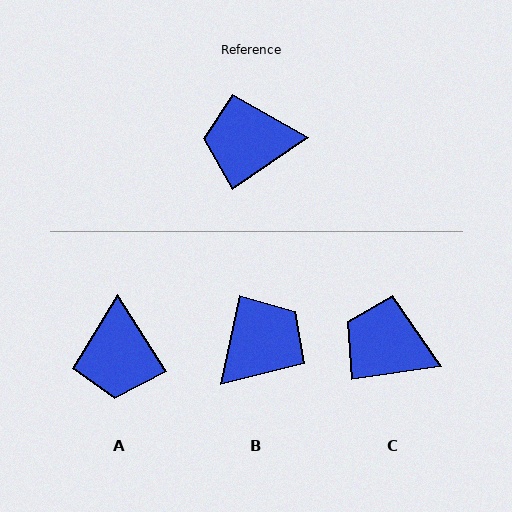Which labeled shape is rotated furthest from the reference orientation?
B, about 136 degrees away.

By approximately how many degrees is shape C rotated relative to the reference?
Approximately 26 degrees clockwise.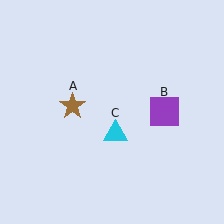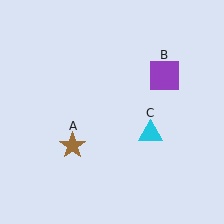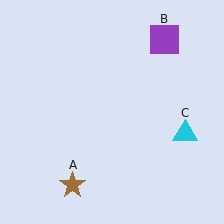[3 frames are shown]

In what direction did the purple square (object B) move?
The purple square (object B) moved up.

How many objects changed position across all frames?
3 objects changed position: brown star (object A), purple square (object B), cyan triangle (object C).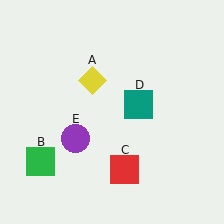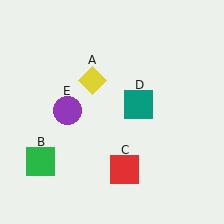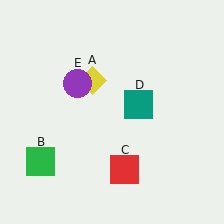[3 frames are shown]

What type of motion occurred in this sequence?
The purple circle (object E) rotated clockwise around the center of the scene.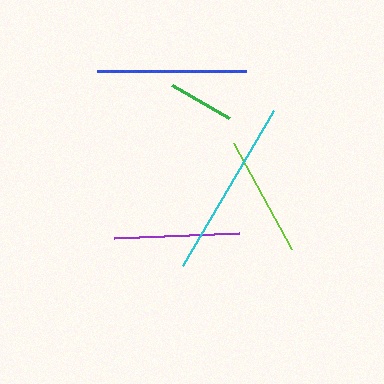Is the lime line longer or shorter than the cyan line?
The cyan line is longer than the lime line.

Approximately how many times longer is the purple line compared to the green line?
The purple line is approximately 1.9 times the length of the green line.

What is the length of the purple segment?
The purple segment is approximately 125 pixels long.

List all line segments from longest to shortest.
From longest to shortest: cyan, blue, purple, lime, green.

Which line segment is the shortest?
The green line is the shortest at approximately 66 pixels.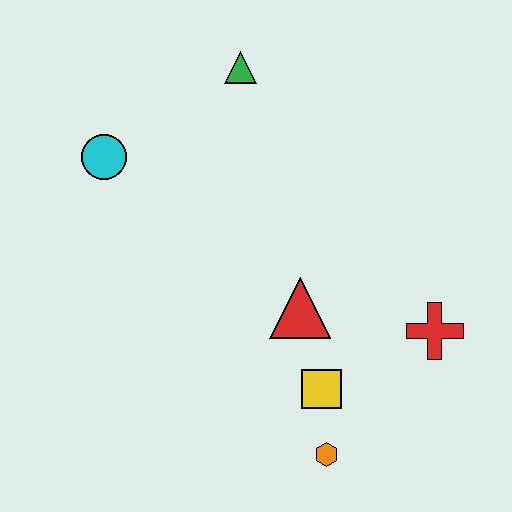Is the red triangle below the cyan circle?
Yes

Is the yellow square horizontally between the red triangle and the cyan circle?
No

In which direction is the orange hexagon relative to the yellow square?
The orange hexagon is below the yellow square.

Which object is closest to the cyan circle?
The green triangle is closest to the cyan circle.